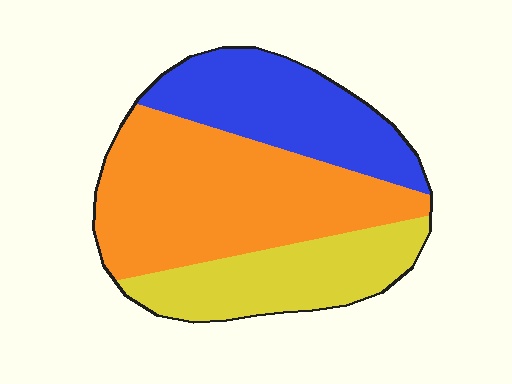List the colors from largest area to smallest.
From largest to smallest: orange, blue, yellow.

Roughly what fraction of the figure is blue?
Blue takes up between a sixth and a third of the figure.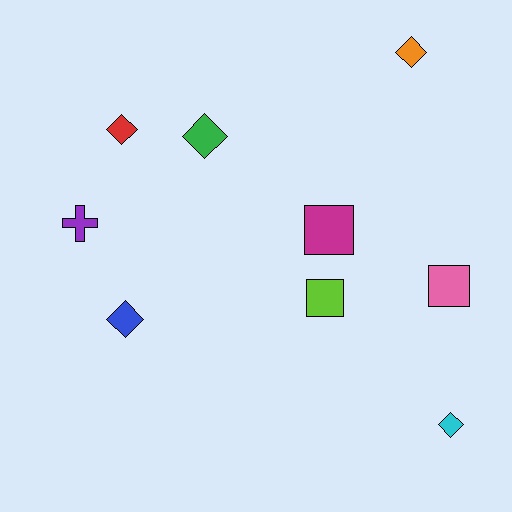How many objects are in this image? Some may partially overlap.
There are 9 objects.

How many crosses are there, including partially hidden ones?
There is 1 cross.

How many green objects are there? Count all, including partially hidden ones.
There is 1 green object.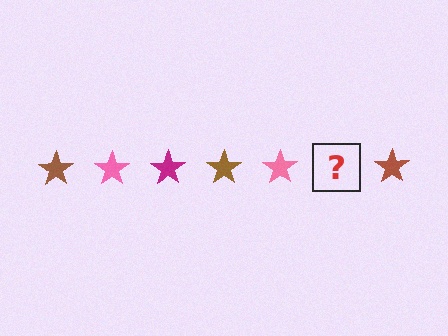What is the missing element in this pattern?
The missing element is a magenta star.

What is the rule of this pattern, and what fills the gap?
The rule is that the pattern cycles through brown, pink, magenta stars. The gap should be filled with a magenta star.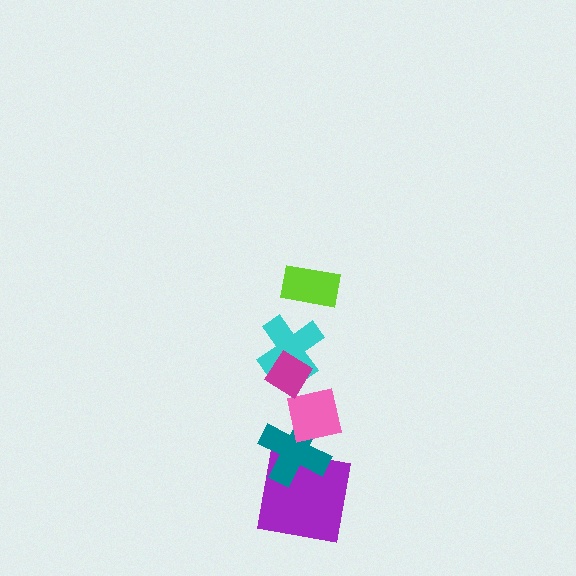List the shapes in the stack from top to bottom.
From top to bottom: the lime rectangle, the magenta diamond, the cyan cross, the pink square, the teal cross, the purple square.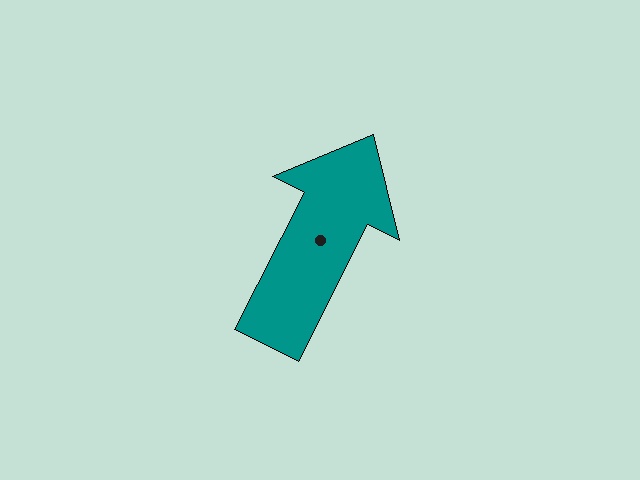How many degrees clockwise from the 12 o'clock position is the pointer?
Approximately 27 degrees.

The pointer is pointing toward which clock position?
Roughly 1 o'clock.